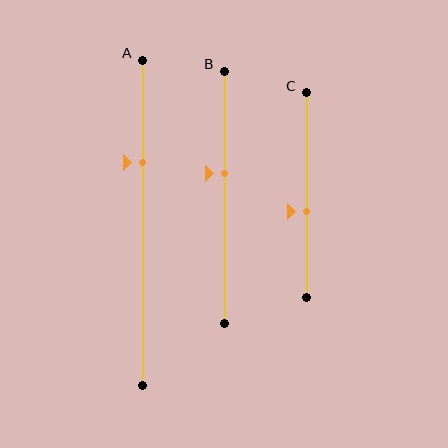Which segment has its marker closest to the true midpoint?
Segment C has its marker closest to the true midpoint.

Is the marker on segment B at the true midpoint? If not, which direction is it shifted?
No, the marker on segment B is shifted upward by about 9% of the segment length.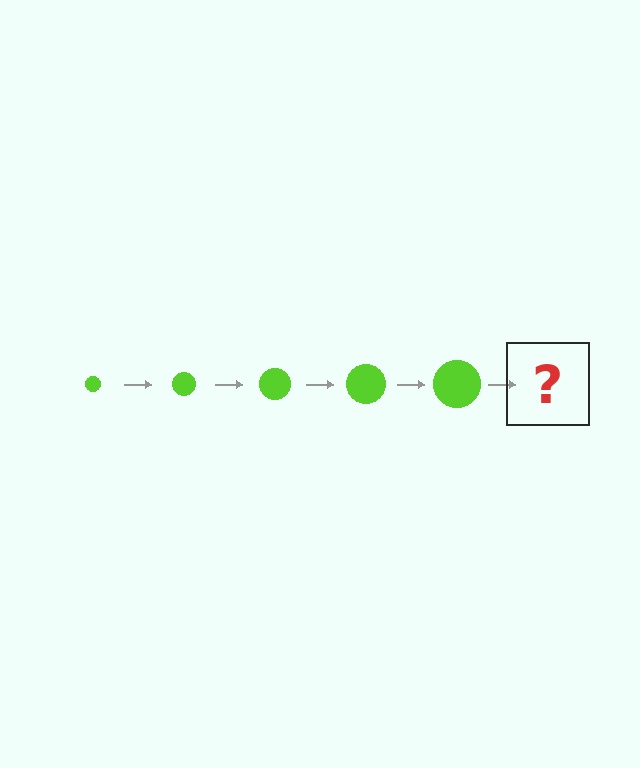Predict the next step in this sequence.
The next step is a lime circle, larger than the previous one.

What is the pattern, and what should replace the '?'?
The pattern is that the circle gets progressively larger each step. The '?' should be a lime circle, larger than the previous one.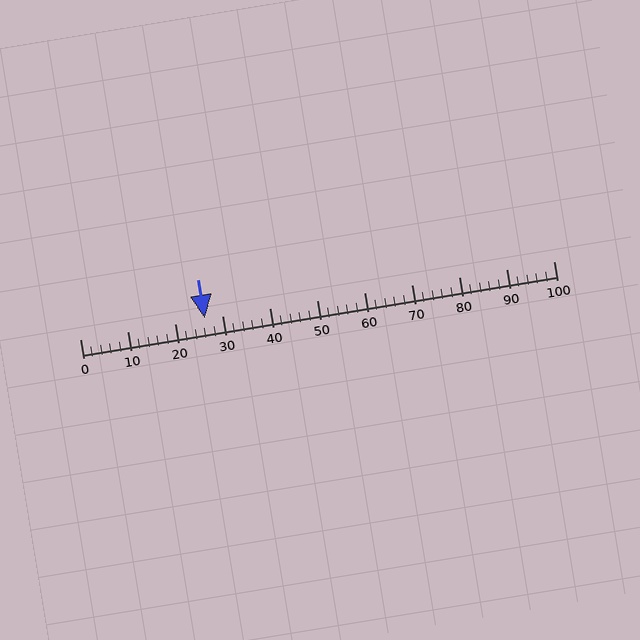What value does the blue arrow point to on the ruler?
The blue arrow points to approximately 26.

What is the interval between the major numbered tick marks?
The major tick marks are spaced 10 units apart.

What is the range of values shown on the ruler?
The ruler shows values from 0 to 100.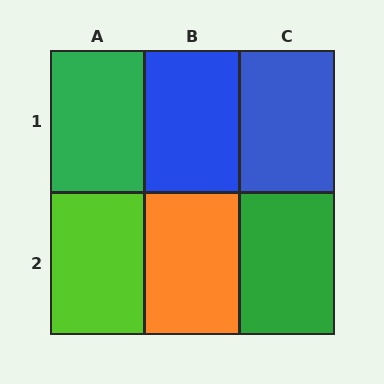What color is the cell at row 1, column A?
Green.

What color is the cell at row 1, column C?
Blue.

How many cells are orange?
1 cell is orange.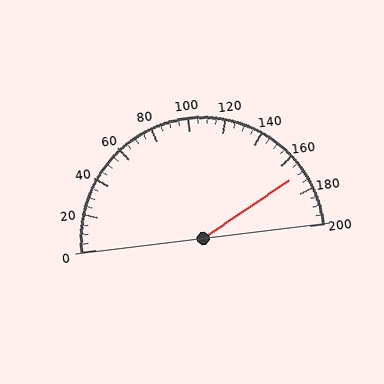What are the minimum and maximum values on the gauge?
The gauge ranges from 0 to 200.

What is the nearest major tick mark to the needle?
The nearest major tick mark is 160.